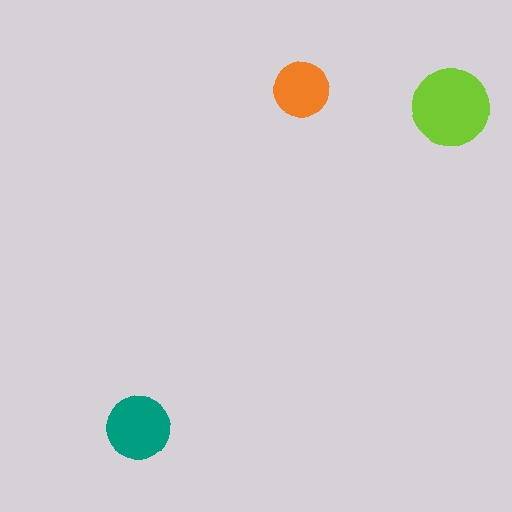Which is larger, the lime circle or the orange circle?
The lime one.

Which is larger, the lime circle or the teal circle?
The lime one.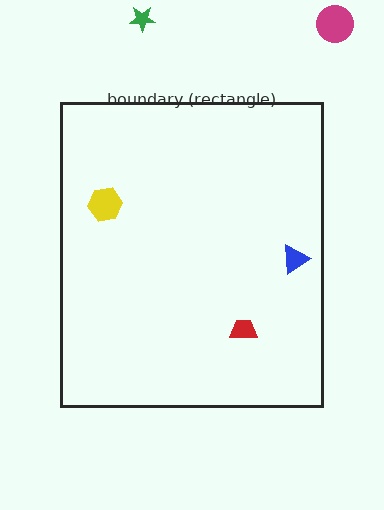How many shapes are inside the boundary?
3 inside, 2 outside.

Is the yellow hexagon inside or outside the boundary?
Inside.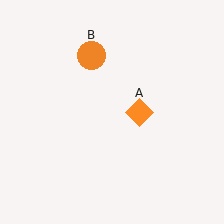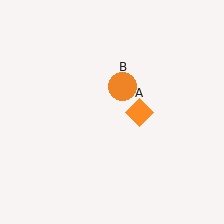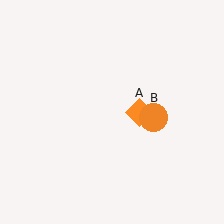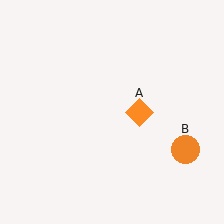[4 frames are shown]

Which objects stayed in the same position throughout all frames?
Orange diamond (object A) remained stationary.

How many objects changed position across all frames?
1 object changed position: orange circle (object B).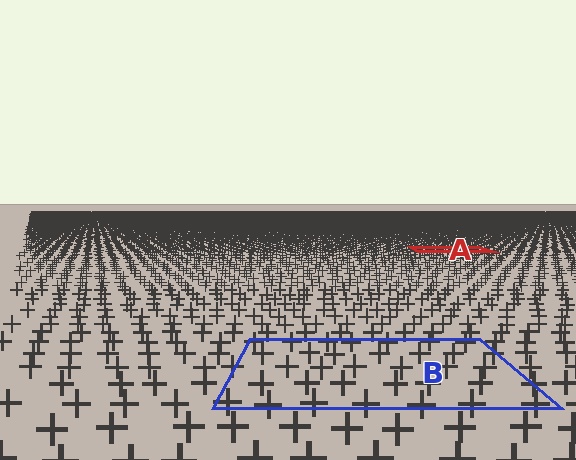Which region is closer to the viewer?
Region B is closer. The texture elements there are larger and more spread out.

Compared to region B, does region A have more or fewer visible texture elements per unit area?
Region A has more texture elements per unit area — they are packed more densely because it is farther away.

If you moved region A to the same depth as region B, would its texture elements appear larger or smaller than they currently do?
They would appear larger. At a closer depth, the same texture elements are projected at a bigger on-screen size.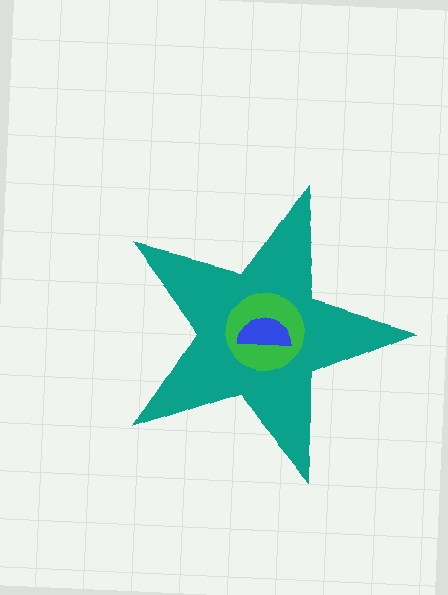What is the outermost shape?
The teal star.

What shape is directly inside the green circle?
The blue semicircle.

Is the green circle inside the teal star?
Yes.